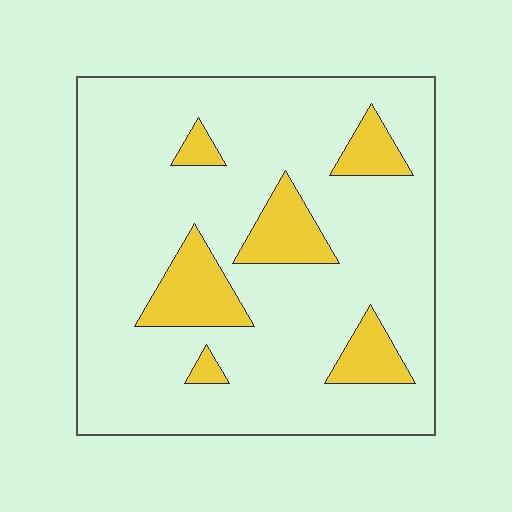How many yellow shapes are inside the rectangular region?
6.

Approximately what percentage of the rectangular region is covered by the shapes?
Approximately 15%.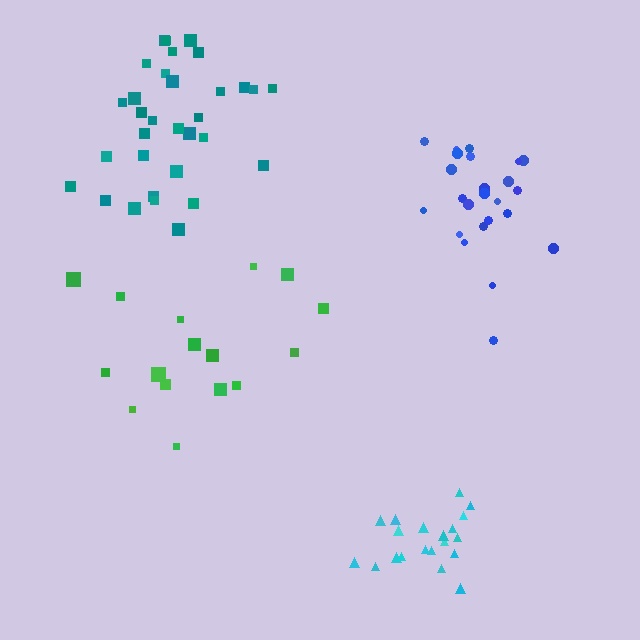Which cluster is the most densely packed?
Cyan.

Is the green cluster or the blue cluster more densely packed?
Blue.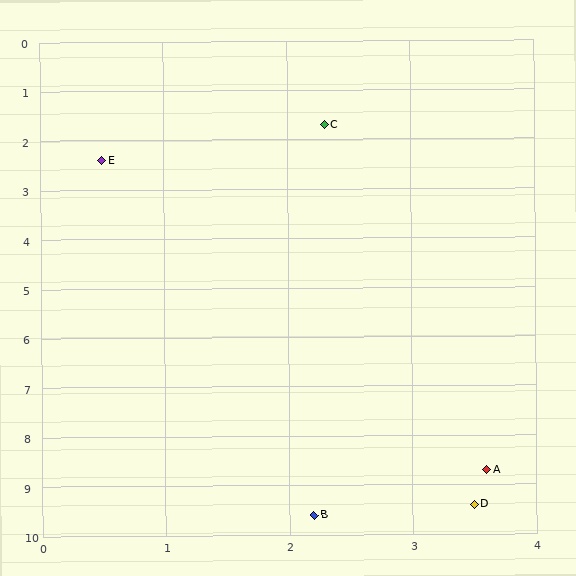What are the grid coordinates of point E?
Point E is at approximately (0.5, 2.4).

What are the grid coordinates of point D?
Point D is at approximately (3.5, 9.4).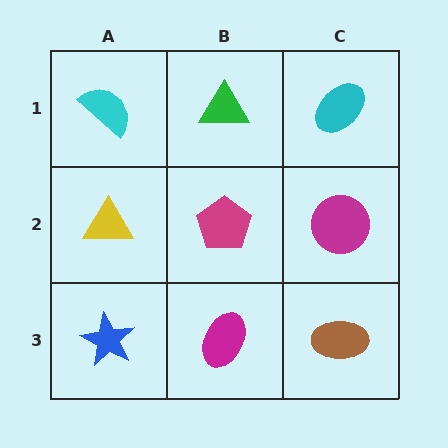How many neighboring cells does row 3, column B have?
3.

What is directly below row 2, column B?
A magenta ellipse.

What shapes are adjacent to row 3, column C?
A magenta circle (row 2, column C), a magenta ellipse (row 3, column B).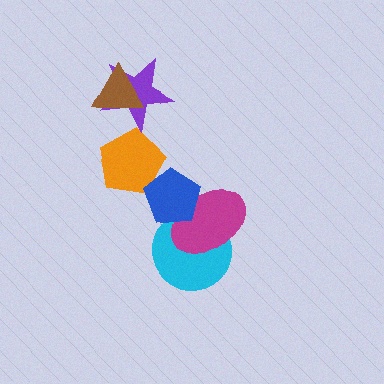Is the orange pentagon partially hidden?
Yes, it is partially covered by another shape.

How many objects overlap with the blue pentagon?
3 objects overlap with the blue pentagon.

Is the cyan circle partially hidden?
Yes, it is partially covered by another shape.